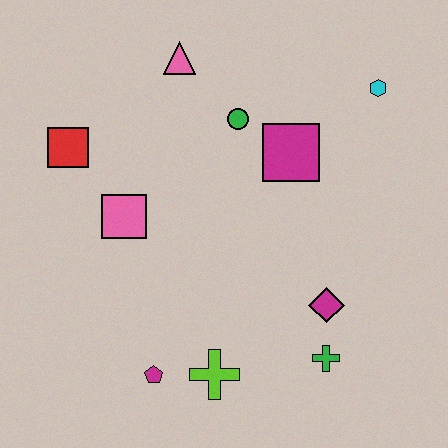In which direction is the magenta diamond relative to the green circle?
The magenta diamond is below the green circle.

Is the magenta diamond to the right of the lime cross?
Yes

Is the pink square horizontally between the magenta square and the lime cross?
No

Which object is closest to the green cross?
The magenta diamond is closest to the green cross.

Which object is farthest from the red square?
The green cross is farthest from the red square.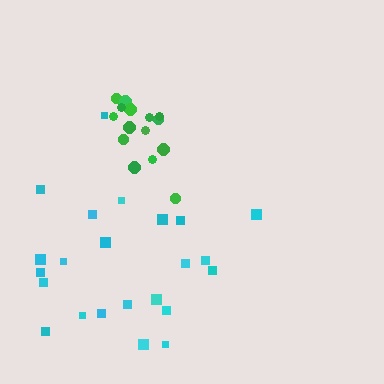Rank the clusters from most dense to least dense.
green, cyan.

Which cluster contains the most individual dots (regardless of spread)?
Cyan (23).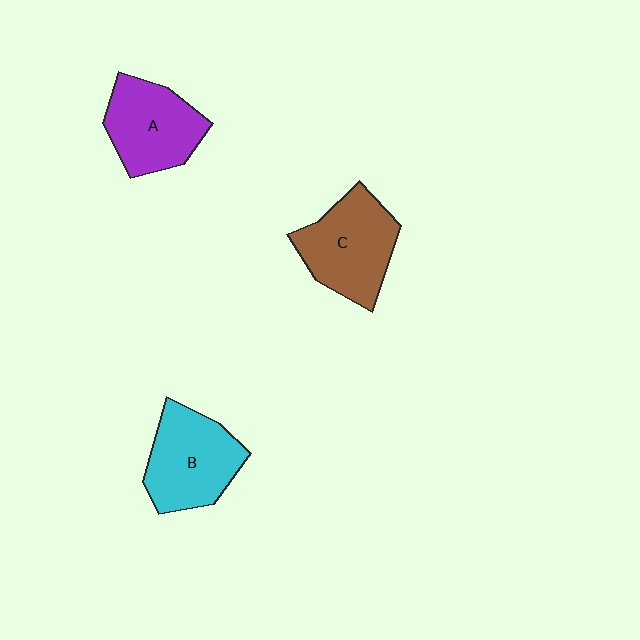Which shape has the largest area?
Shape C (brown).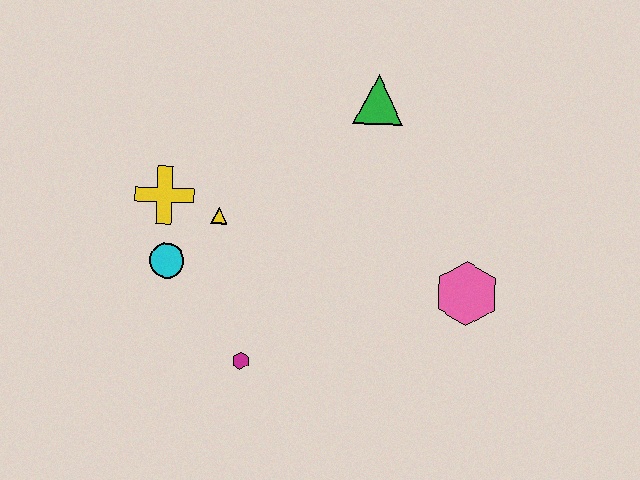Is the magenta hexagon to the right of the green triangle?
No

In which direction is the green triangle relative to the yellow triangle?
The green triangle is to the right of the yellow triangle.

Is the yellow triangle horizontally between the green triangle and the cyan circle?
Yes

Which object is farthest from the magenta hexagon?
The green triangle is farthest from the magenta hexagon.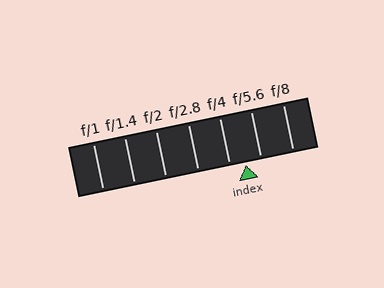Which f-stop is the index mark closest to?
The index mark is closest to f/4.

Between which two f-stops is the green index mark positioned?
The index mark is between f/4 and f/5.6.